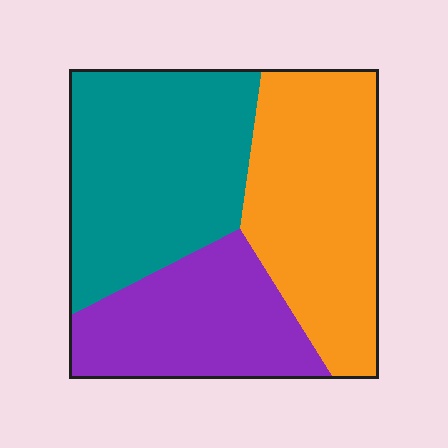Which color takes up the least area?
Purple, at roughly 25%.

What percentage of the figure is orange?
Orange covers 36% of the figure.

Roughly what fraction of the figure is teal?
Teal covers roughly 40% of the figure.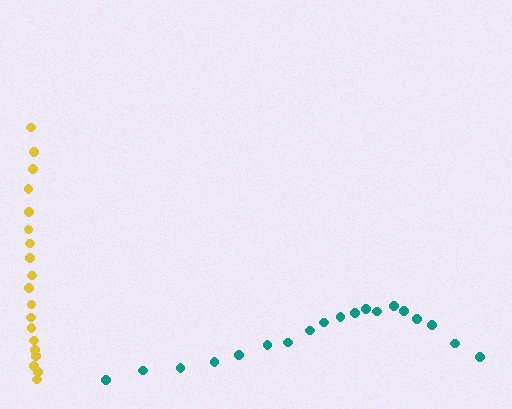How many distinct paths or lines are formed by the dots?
There are 2 distinct paths.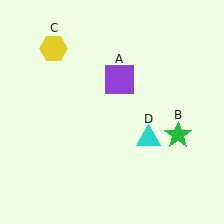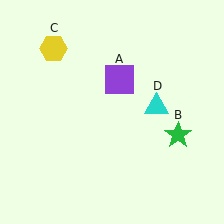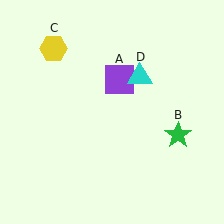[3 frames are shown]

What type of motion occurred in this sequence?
The cyan triangle (object D) rotated counterclockwise around the center of the scene.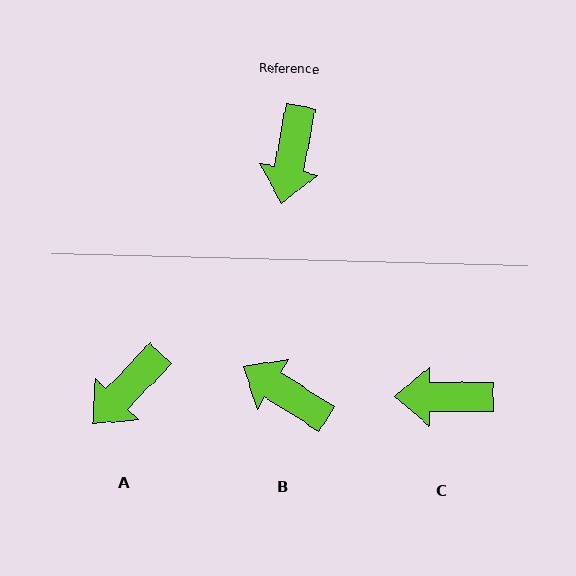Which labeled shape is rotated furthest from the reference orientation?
B, about 111 degrees away.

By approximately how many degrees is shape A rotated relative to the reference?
Approximately 33 degrees clockwise.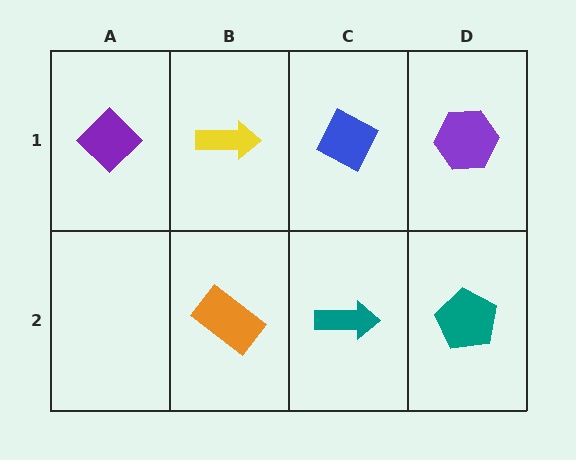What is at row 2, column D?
A teal pentagon.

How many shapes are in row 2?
3 shapes.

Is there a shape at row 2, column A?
No, that cell is empty.